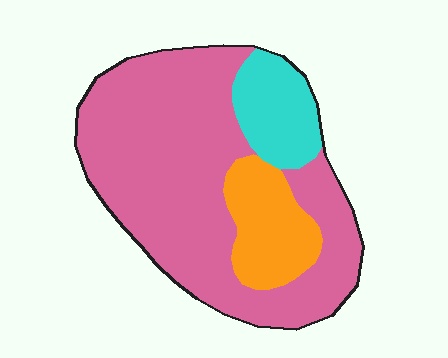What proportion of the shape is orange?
Orange takes up about one sixth (1/6) of the shape.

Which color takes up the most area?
Pink, at roughly 70%.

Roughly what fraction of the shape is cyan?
Cyan covers 14% of the shape.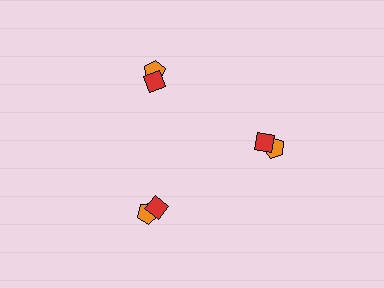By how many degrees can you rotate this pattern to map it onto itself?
The pattern maps onto itself every 120 degrees of rotation.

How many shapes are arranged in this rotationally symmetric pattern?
There are 6 shapes, arranged in 3 groups of 2.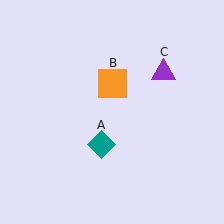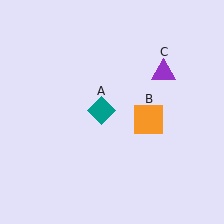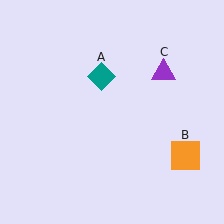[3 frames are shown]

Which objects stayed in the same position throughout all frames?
Purple triangle (object C) remained stationary.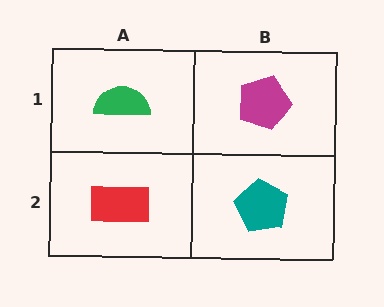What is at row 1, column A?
A green semicircle.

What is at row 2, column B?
A teal pentagon.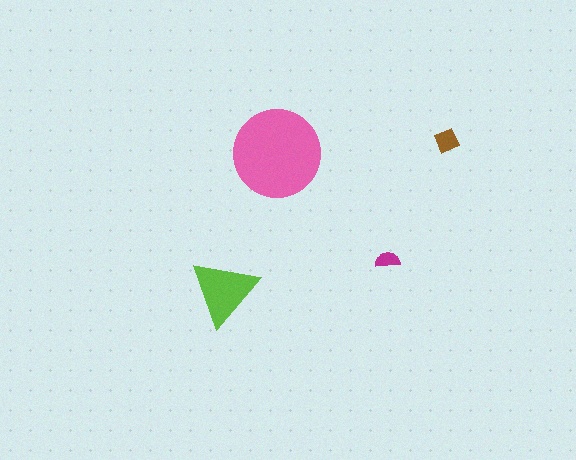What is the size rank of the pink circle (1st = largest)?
1st.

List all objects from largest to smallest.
The pink circle, the lime triangle, the brown diamond, the magenta semicircle.